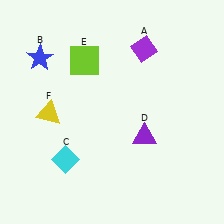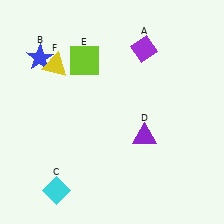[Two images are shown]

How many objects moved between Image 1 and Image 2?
2 objects moved between the two images.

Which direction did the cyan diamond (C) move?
The cyan diamond (C) moved down.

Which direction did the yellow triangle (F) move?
The yellow triangle (F) moved up.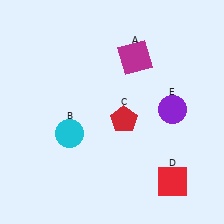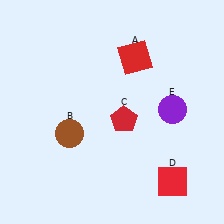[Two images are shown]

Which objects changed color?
A changed from magenta to red. B changed from cyan to brown.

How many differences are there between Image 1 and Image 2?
There are 2 differences between the two images.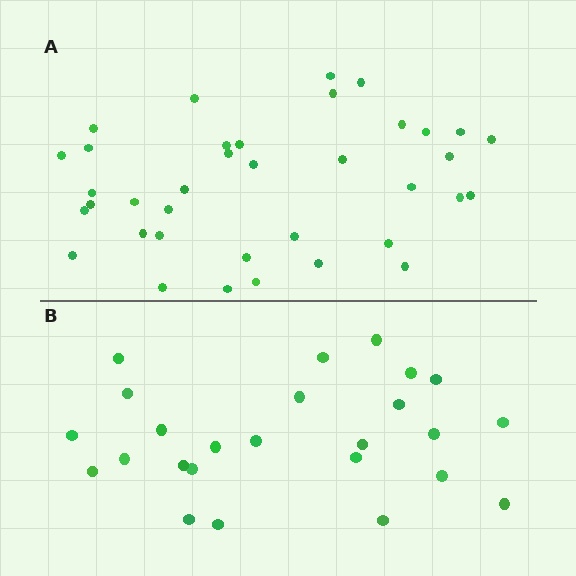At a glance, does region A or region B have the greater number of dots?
Region A (the top region) has more dots.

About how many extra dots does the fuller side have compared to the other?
Region A has roughly 12 or so more dots than region B.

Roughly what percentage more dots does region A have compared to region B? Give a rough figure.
About 50% more.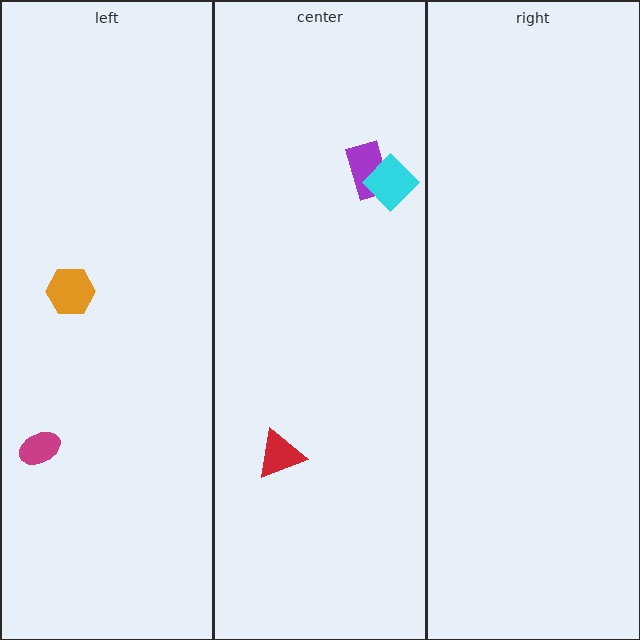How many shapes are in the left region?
2.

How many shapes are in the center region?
3.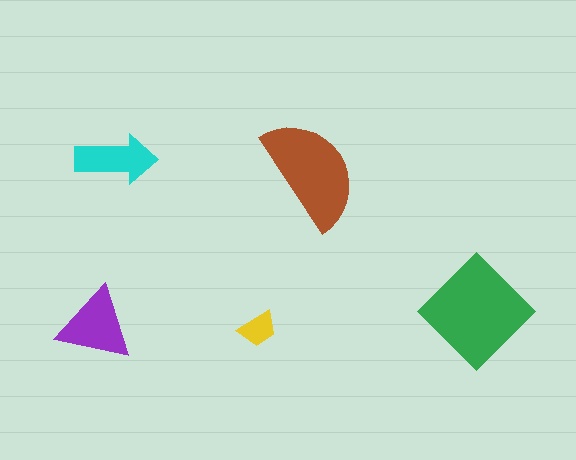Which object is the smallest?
The yellow trapezoid.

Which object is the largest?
The green diamond.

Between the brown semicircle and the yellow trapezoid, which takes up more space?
The brown semicircle.